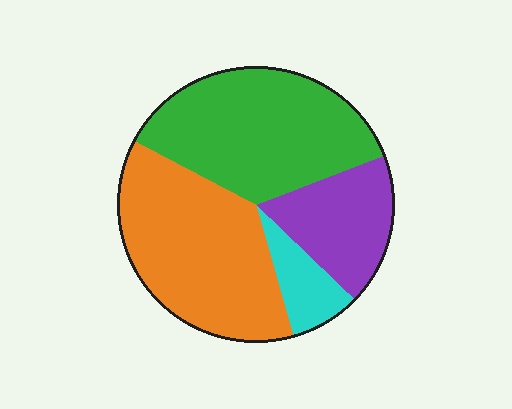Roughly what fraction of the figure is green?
Green covers roughly 35% of the figure.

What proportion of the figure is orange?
Orange takes up about three eighths (3/8) of the figure.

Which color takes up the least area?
Cyan, at roughly 10%.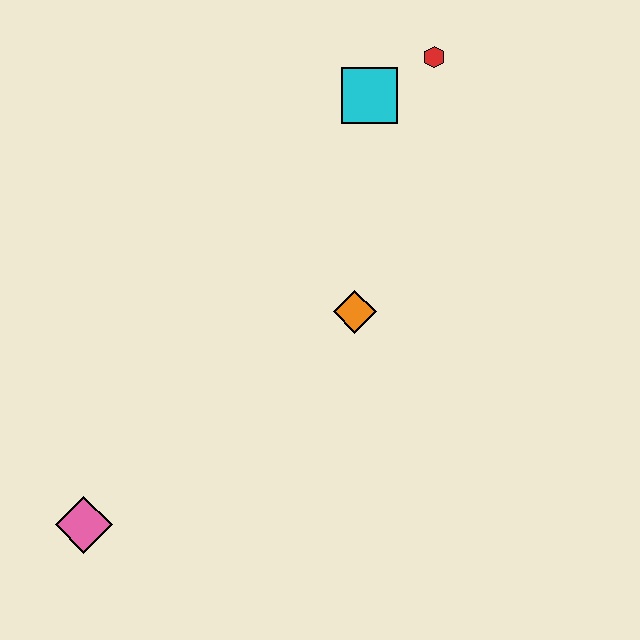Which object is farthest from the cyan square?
The pink diamond is farthest from the cyan square.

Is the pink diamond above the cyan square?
No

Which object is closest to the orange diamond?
The cyan square is closest to the orange diamond.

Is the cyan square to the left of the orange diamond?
No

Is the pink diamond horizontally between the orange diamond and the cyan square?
No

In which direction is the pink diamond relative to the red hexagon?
The pink diamond is below the red hexagon.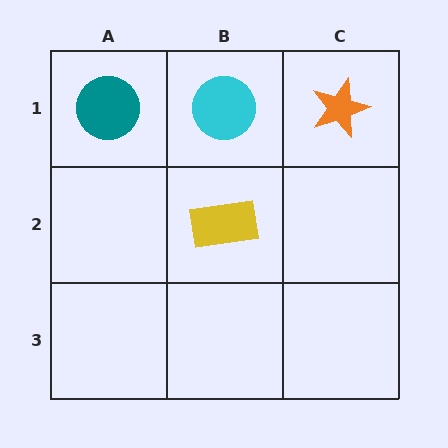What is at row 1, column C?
An orange star.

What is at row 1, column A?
A teal circle.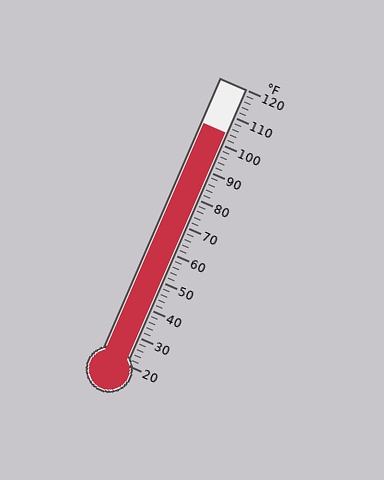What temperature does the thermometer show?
The thermometer shows approximately 104°F.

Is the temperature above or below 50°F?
The temperature is above 50°F.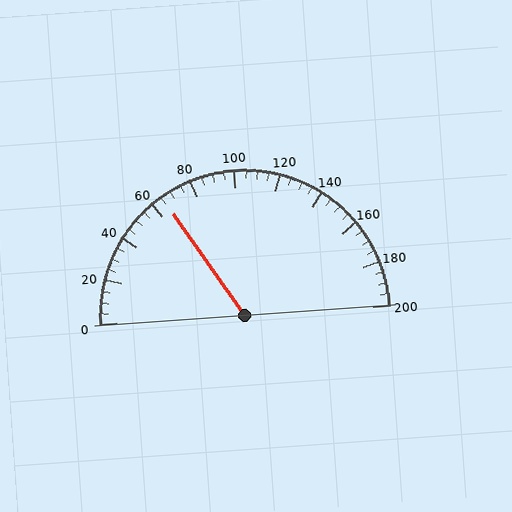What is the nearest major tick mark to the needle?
The nearest major tick mark is 60.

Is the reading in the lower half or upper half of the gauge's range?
The reading is in the lower half of the range (0 to 200).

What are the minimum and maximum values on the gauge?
The gauge ranges from 0 to 200.